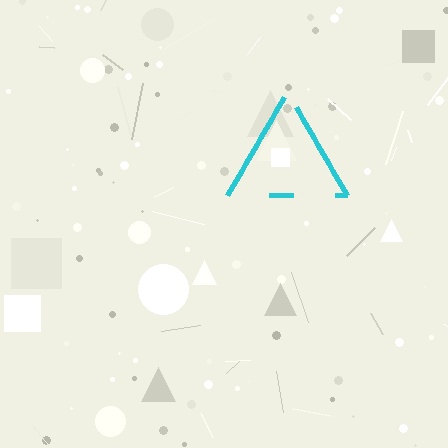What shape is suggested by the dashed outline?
The dashed outline suggests a triangle.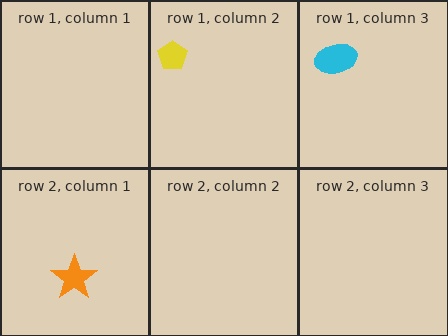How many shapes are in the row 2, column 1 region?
1.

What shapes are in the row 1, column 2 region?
The yellow pentagon.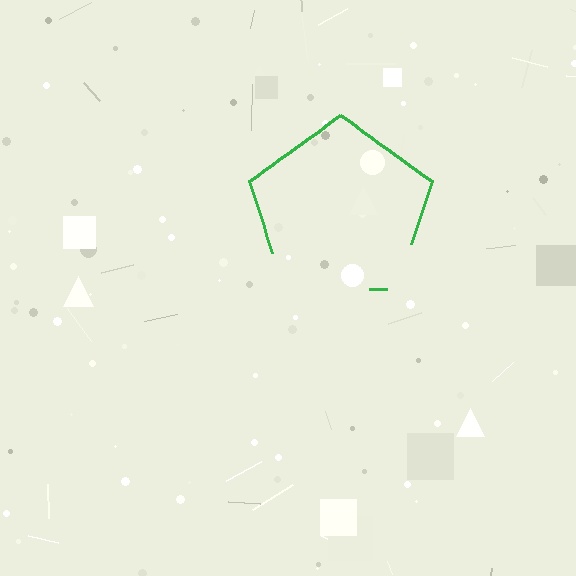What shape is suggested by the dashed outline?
The dashed outline suggests a pentagon.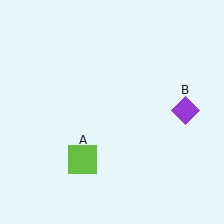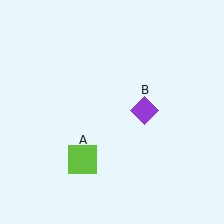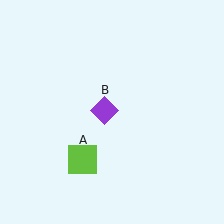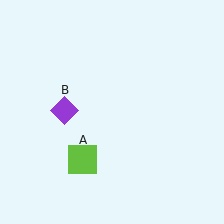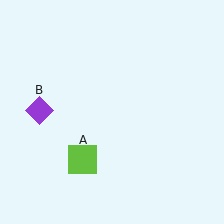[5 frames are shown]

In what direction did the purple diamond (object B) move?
The purple diamond (object B) moved left.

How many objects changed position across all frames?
1 object changed position: purple diamond (object B).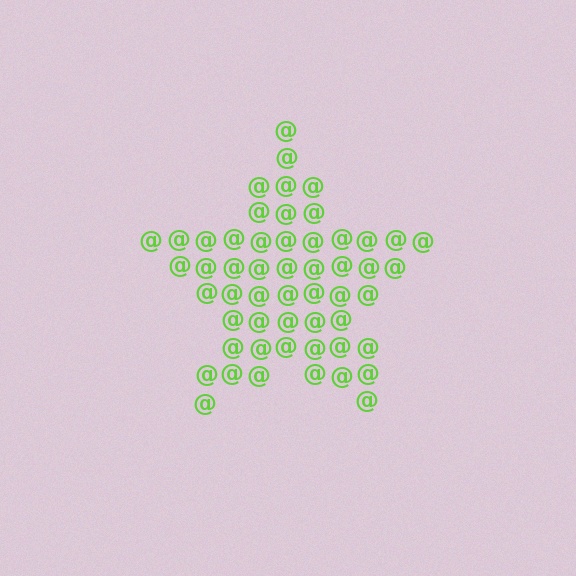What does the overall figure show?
The overall figure shows a star.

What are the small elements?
The small elements are at signs.